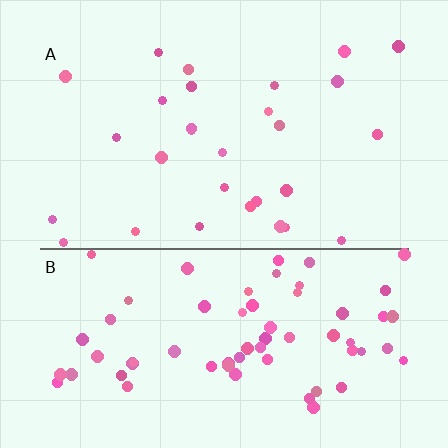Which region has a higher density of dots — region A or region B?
B (the bottom).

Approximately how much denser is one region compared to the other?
Approximately 2.3× — region B over region A.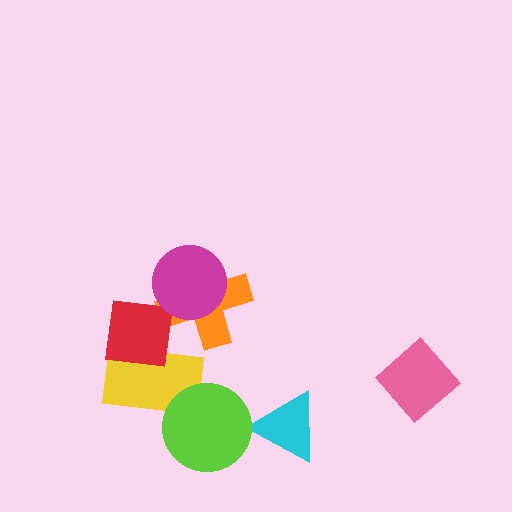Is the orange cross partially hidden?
Yes, it is partially covered by another shape.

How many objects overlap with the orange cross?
2 objects overlap with the orange cross.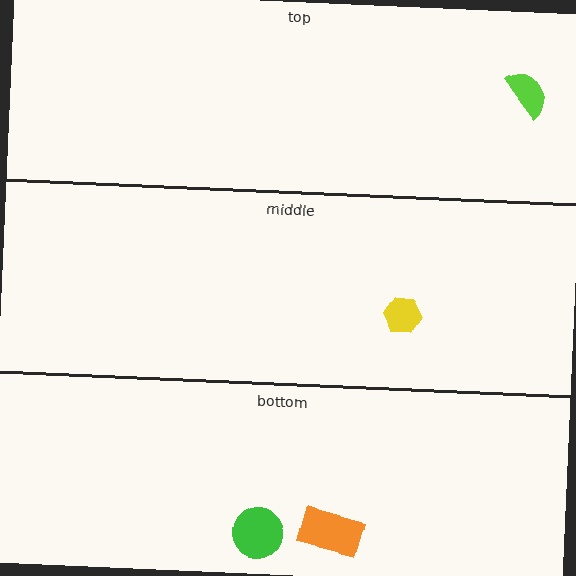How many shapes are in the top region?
1.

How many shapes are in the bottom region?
2.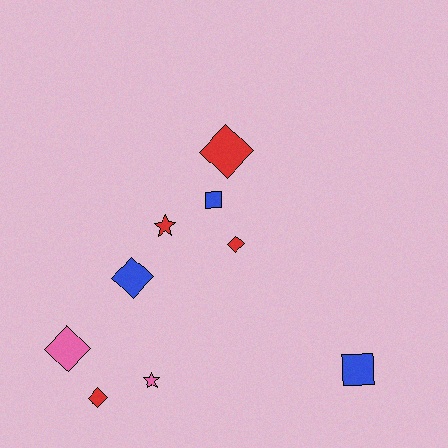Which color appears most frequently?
Red, with 4 objects.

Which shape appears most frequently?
Diamond, with 5 objects.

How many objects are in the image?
There are 9 objects.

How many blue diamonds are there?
There is 1 blue diamond.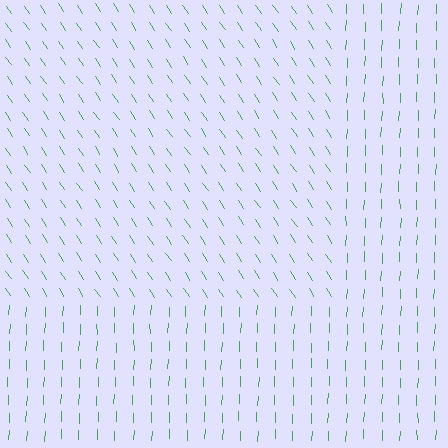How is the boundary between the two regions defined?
The boundary is defined purely by a change in line orientation (approximately 35 degrees difference). All lines are the same color and thickness.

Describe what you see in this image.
The image is filled with small green line segments. A rectangle region in the image has lines oriented differently from the surrounding lines, creating a visible texture boundary.